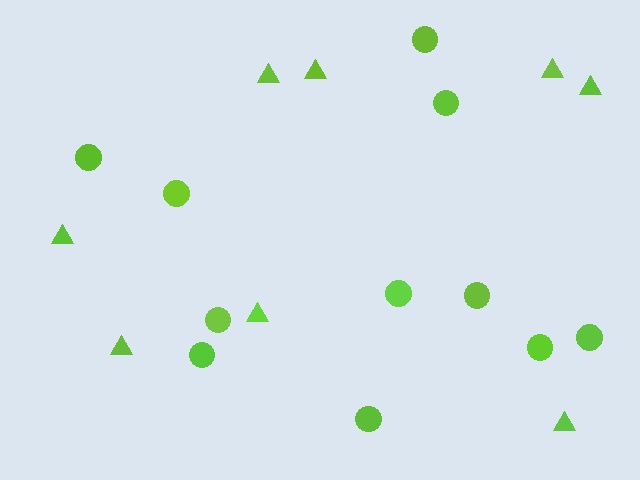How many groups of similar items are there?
There are 2 groups: one group of triangles (8) and one group of circles (11).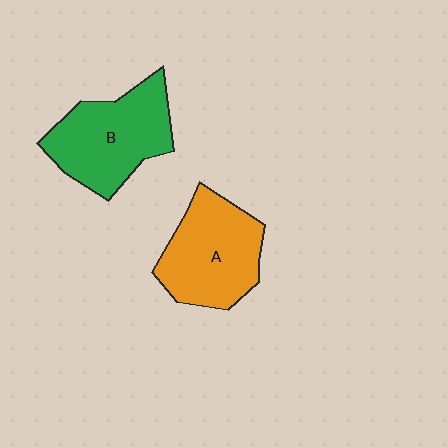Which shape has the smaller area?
Shape A (orange).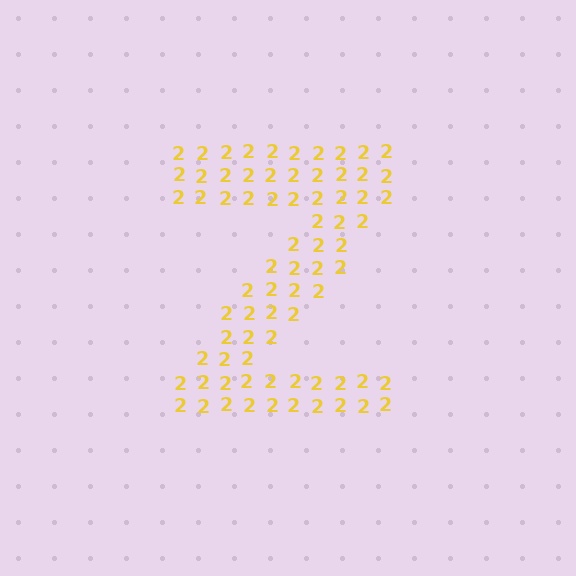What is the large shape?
The large shape is the letter Z.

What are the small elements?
The small elements are digit 2's.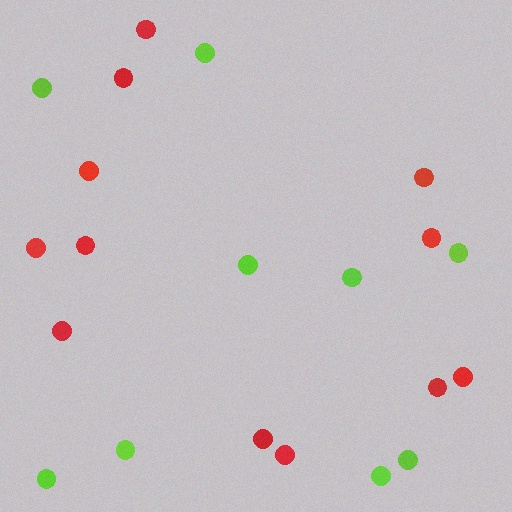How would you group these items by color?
There are 2 groups: one group of red circles (12) and one group of lime circles (9).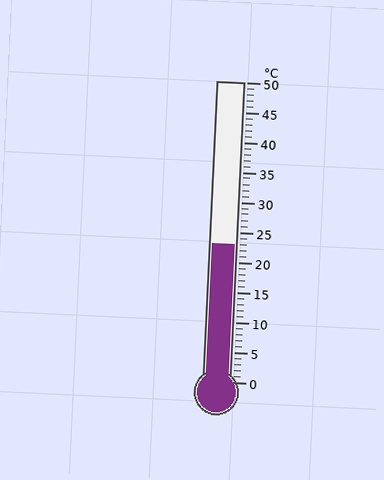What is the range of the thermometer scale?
The thermometer scale ranges from 0°C to 50°C.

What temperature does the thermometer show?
The thermometer shows approximately 23°C.